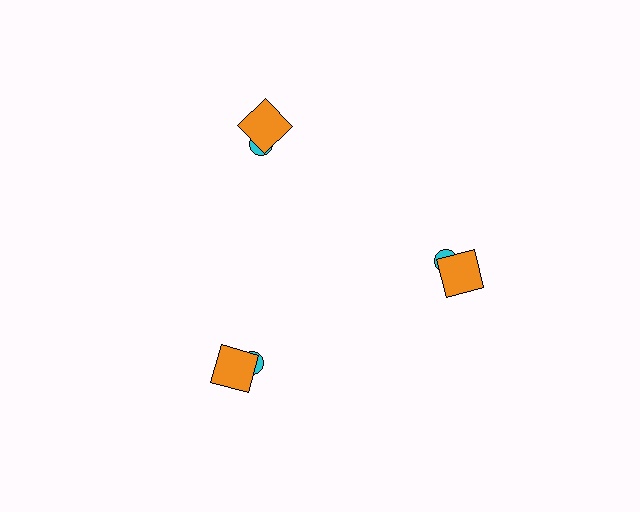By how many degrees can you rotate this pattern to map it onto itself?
The pattern maps onto itself every 120 degrees of rotation.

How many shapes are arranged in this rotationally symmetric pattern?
There are 6 shapes, arranged in 3 groups of 2.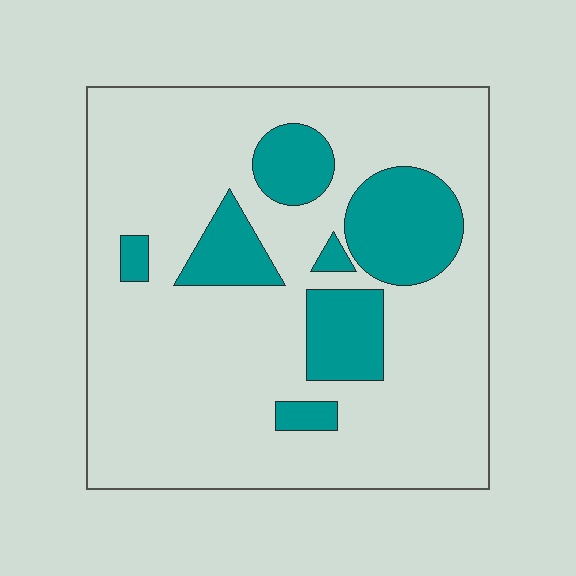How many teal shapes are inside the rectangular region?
7.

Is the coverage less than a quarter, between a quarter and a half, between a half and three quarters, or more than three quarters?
Less than a quarter.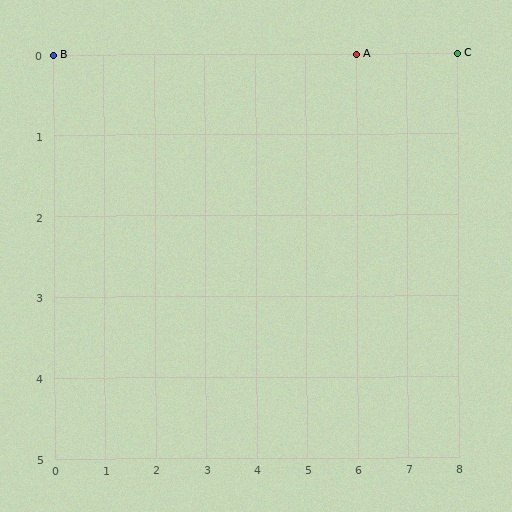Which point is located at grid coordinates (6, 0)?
Point A is at (6, 0).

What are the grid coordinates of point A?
Point A is at grid coordinates (6, 0).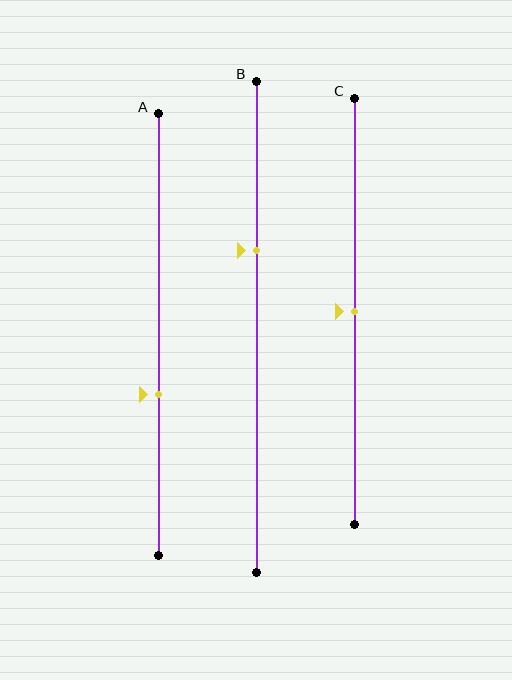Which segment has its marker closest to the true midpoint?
Segment C has its marker closest to the true midpoint.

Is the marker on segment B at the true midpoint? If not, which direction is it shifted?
No, the marker on segment B is shifted upward by about 15% of the segment length.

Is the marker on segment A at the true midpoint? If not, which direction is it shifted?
No, the marker on segment A is shifted downward by about 14% of the segment length.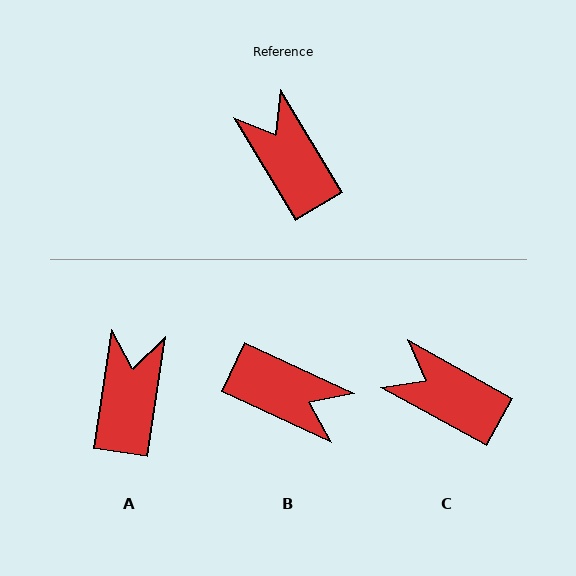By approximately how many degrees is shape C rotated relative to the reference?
Approximately 30 degrees counter-clockwise.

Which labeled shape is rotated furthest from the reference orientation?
B, about 146 degrees away.